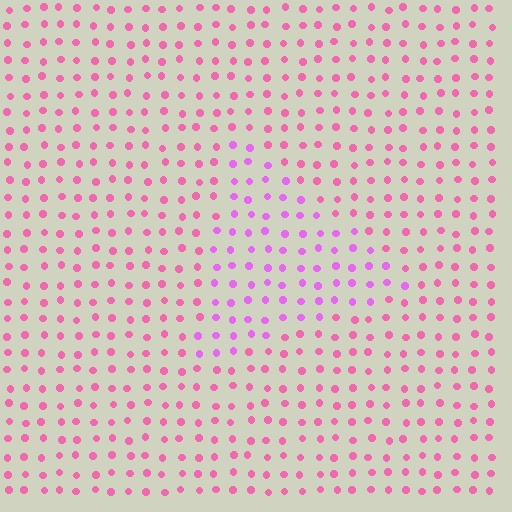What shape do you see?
I see a triangle.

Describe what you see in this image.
The image is filled with small pink elements in a uniform arrangement. A triangle-shaped region is visible where the elements are tinted to a slightly different hue, forming a subtle color boundary.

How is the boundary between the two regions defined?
The boundary is defined purely by a slight shift in hue (about 34 degrees). Spacing, size, and orientation are identical on both sides.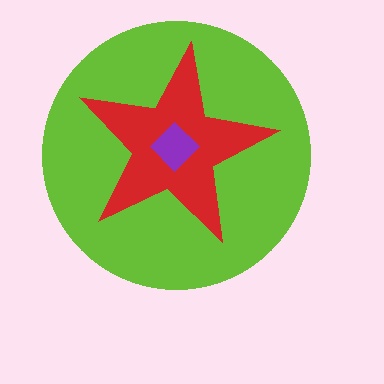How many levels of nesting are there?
3.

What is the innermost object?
The purple diamond.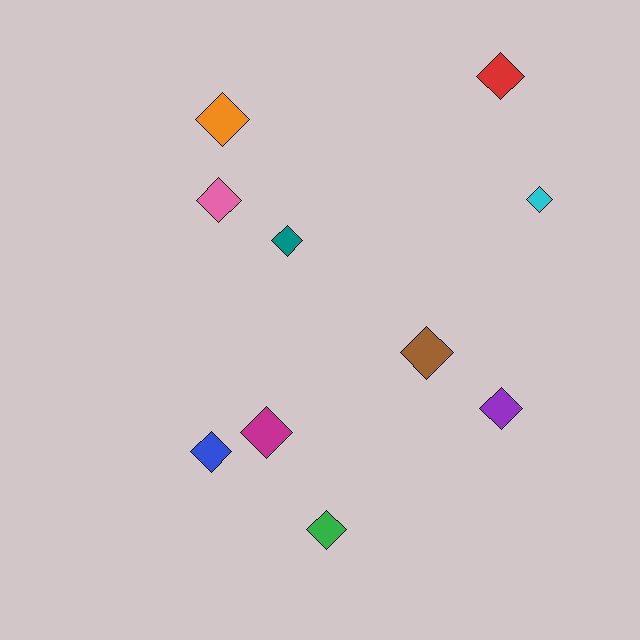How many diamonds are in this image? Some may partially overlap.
There are 10 diamonds.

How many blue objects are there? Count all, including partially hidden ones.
There is 1 blue object.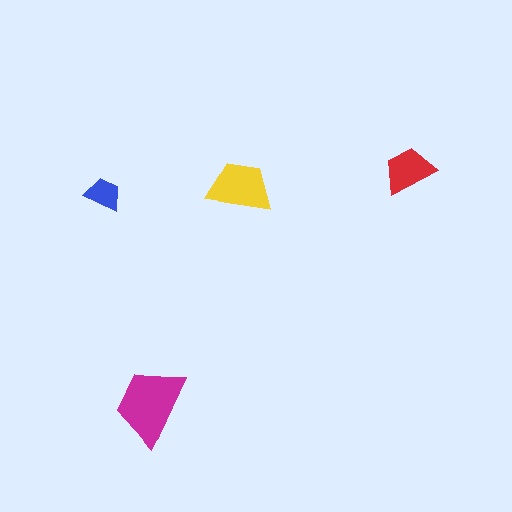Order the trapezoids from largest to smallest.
the magenta one, the yellow one, the red one, the blue one.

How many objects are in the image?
There are 4 objects in the image.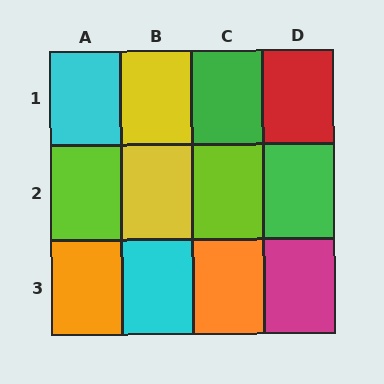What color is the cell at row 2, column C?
Lime.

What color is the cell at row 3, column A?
Orange.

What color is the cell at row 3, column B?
Cyan.